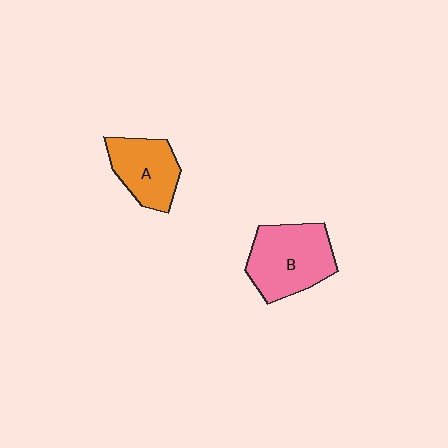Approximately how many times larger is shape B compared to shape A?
Approximately 1.4 times.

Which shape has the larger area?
Shape B (pink).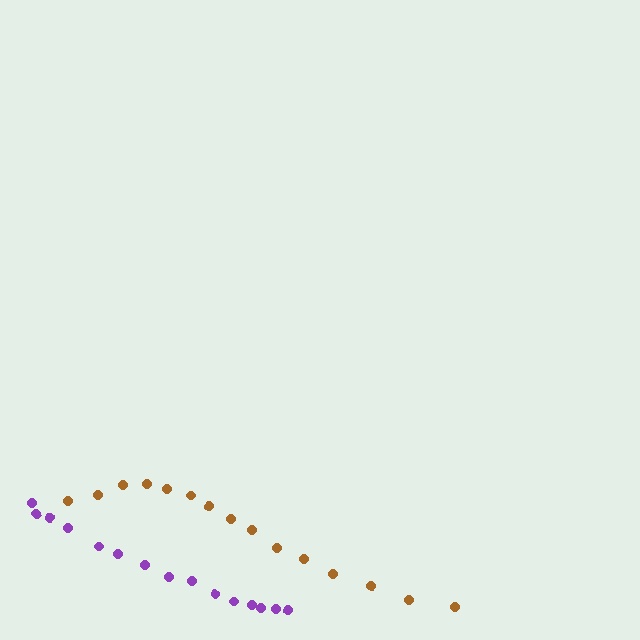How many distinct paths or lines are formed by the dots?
There are 2 distinct paths.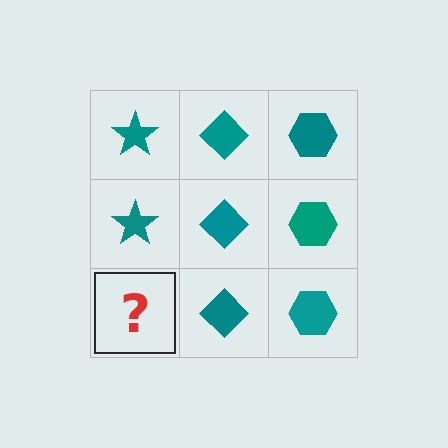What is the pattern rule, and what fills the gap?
The rule is that each column has a consistent shape. The gap should be filled with a teal star.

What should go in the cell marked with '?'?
The missing cell should contain a teal star.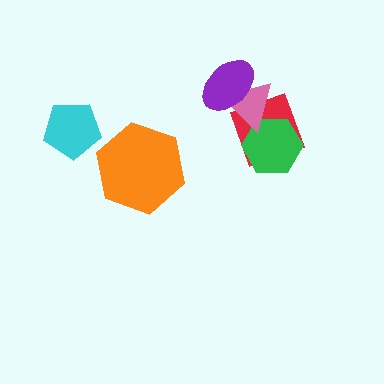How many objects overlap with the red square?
2 objects overlap with the red square.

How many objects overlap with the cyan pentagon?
0 objects overlap with the cyan pentagon.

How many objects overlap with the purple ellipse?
1 object overlaps with the purple ellipse.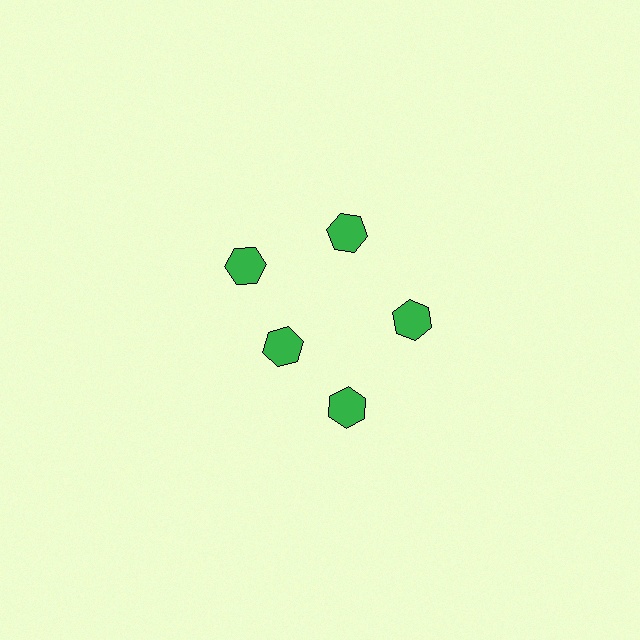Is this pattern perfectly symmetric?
No. The 5 green hexagons are arranged in a ring, but one element near the 8 o'clock position is pulled inward toward the center, breaking the 5-fold rotational symmetry.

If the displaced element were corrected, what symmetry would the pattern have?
It would have 5-fold rotational symmetry — the pattern would map onto itself every 72 degrees.